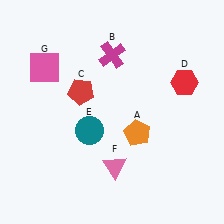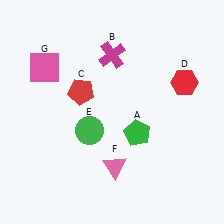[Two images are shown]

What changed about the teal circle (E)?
In Image 1, E is teal. In Image 2, it changed to green.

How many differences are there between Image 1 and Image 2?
There are 2 differences between the two images.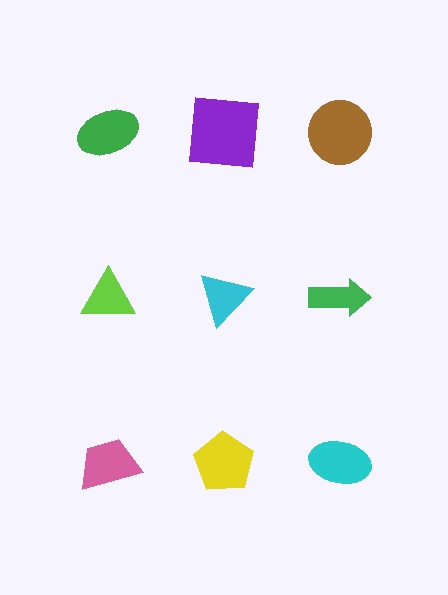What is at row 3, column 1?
A pink trapezoid.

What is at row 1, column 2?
A purple square.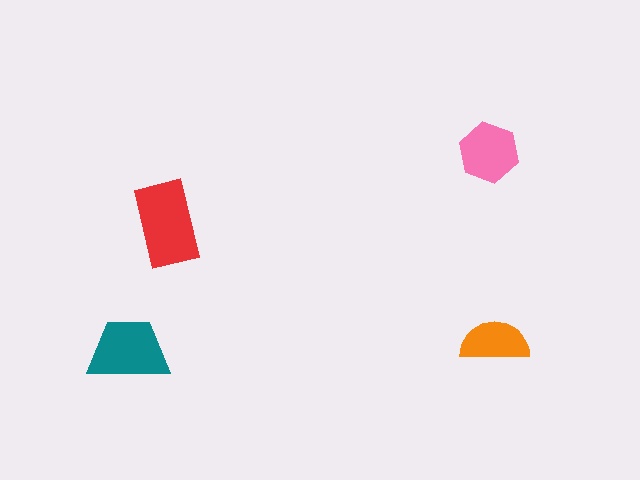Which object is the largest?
The red rectangle.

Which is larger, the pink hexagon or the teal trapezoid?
The teal trapezoid.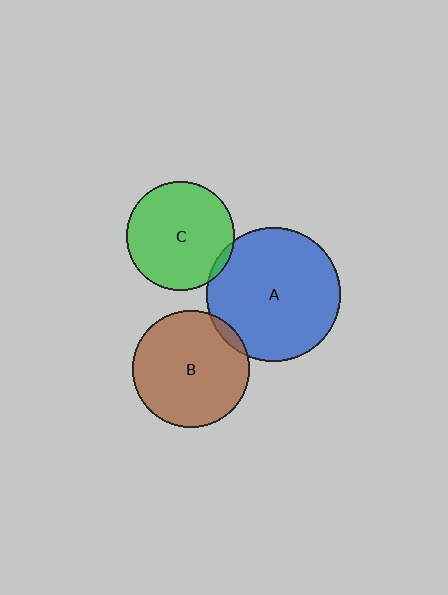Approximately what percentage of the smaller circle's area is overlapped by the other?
Approximately 5%.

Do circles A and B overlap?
Yes.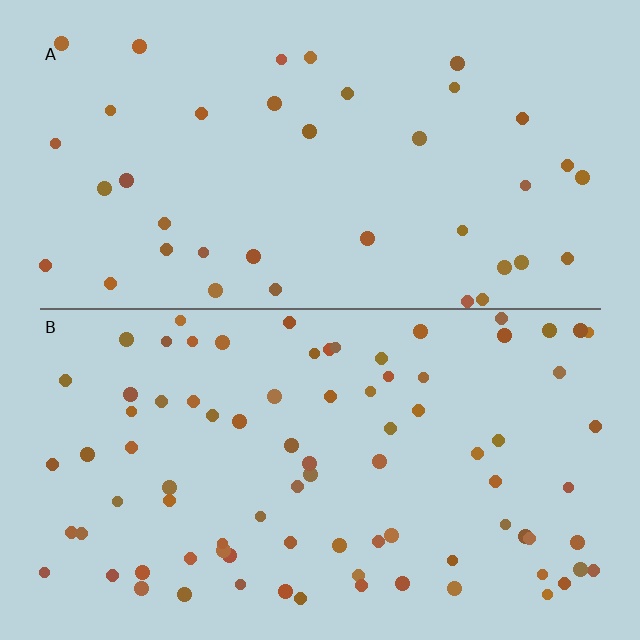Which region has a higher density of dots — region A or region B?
B (the bottom).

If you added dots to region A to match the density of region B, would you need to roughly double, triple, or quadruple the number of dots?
Approximately double.